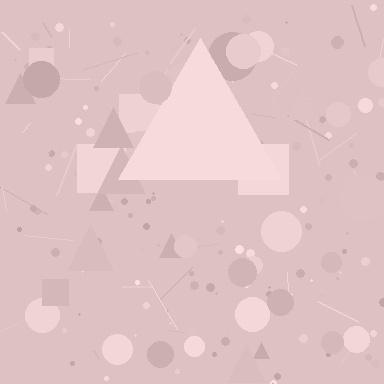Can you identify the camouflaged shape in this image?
The camouflaged shape is a triangle.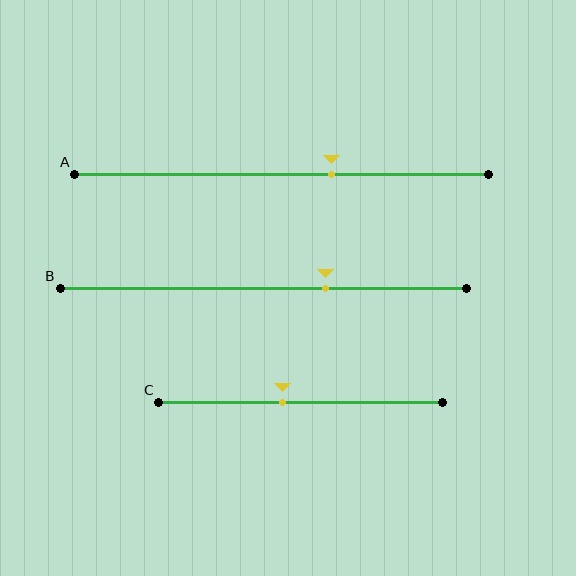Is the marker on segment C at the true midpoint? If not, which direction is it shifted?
No, the marker on segment C is shifted to the left by about 6% of the segment length.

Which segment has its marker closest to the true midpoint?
Segment C has its marker closest to the true midpoint.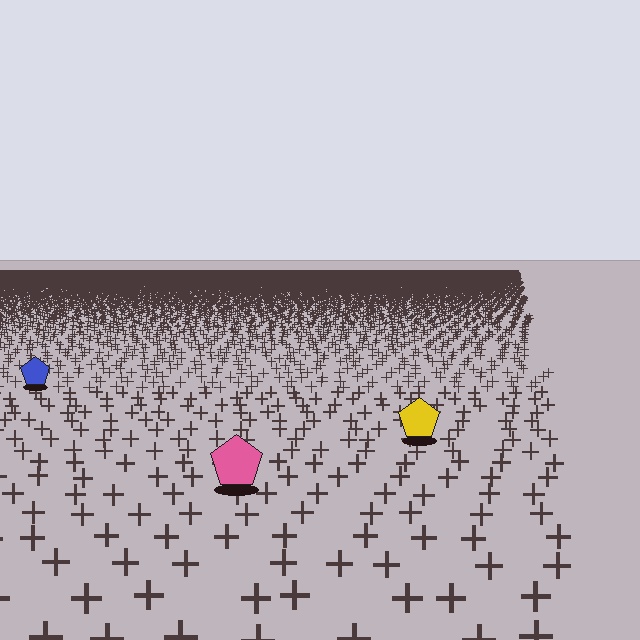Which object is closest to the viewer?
The pink pentagon is closest. The texture marks near it are larger and more spread out.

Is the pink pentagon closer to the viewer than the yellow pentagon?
Yes. The pink pentagon is closer — you can tell from the texture gradient: the ground texture is coarser near it.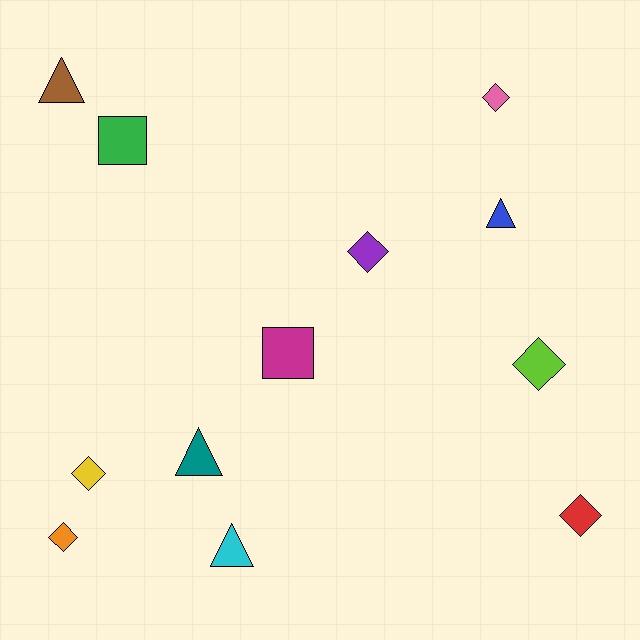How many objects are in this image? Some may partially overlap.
There are 12 objects.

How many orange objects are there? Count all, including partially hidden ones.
There is 1 orange object.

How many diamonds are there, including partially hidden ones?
There are 6 diamonds.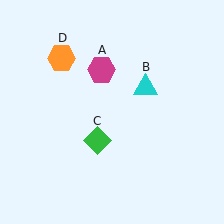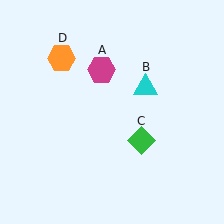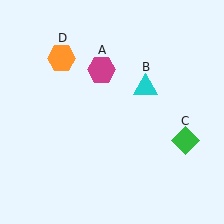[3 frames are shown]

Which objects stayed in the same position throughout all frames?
Magenta hexagon (object A) and cyan triangle (object B) and orange hexagon (object D) remained stationary.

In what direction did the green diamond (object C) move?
The green diamond (object C) moved right.